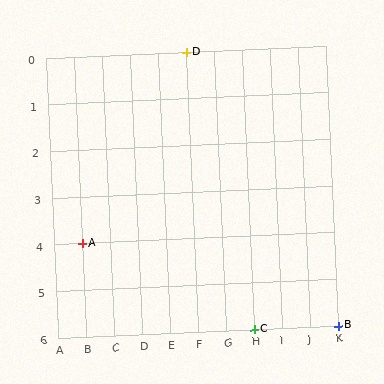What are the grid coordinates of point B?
Point B is at grid coordinates (K, 6).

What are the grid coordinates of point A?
Point A is at grid coordinates (B, 4).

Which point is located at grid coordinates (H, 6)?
Point C is at (H, 6).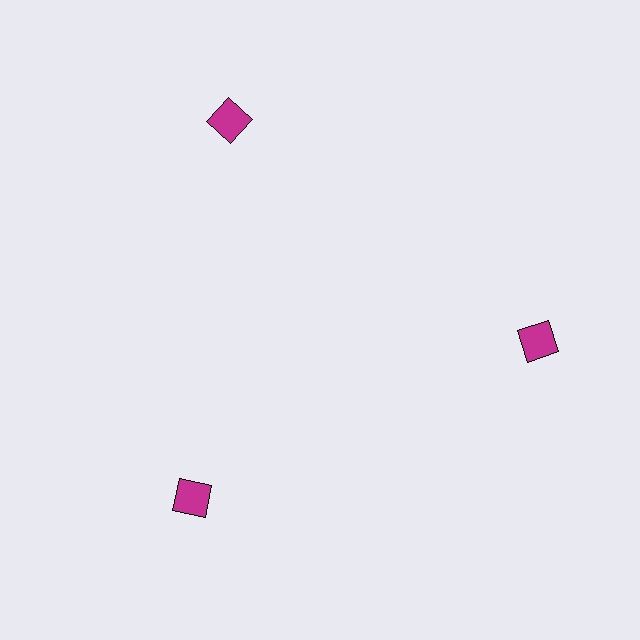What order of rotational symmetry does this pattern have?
This pattern has 3-fold rotational symmetry.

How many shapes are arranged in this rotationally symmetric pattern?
There are 3 shapes, arranged in 3 groups of 1.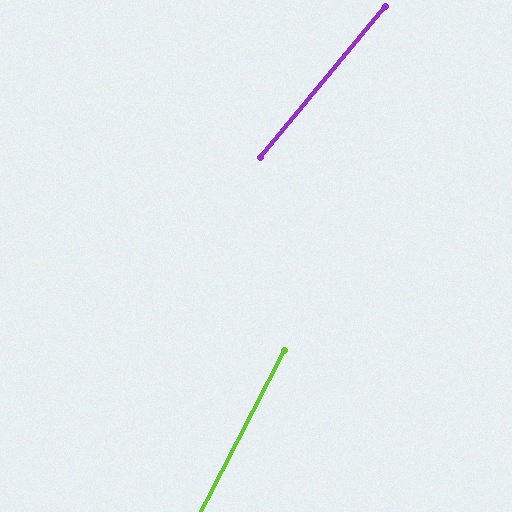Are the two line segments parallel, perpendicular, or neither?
Neither parallel nor perpendicular — they differ by about 12°.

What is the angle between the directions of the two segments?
Approximately 12 degrees.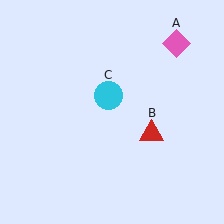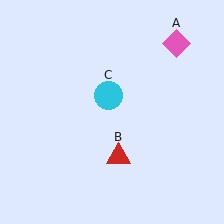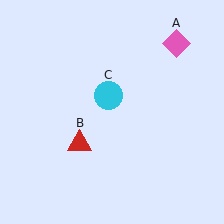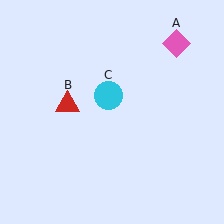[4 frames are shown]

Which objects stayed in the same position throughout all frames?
Pink diamond (object A) and cyan circle (object C) remained stationary.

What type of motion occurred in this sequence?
The red triangle (object B) rotated clockwise around the center of the scene.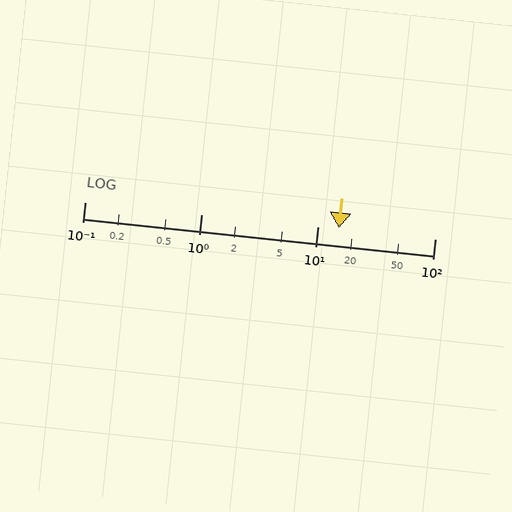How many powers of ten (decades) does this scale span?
The scale spans 3 decades, from 0.1 to 100.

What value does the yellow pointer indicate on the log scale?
The pointer indicates approximately 15.